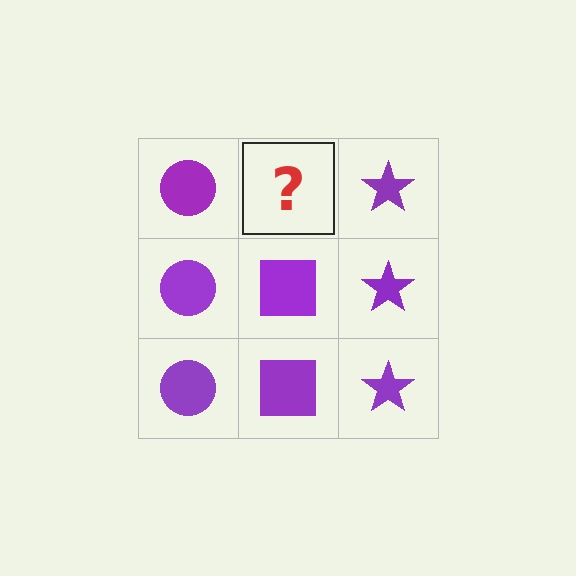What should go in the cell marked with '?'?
The missing cell should contain a purple square.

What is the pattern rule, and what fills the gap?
The rule is that each column has a consistent shape. The gap should be filled with a purple square.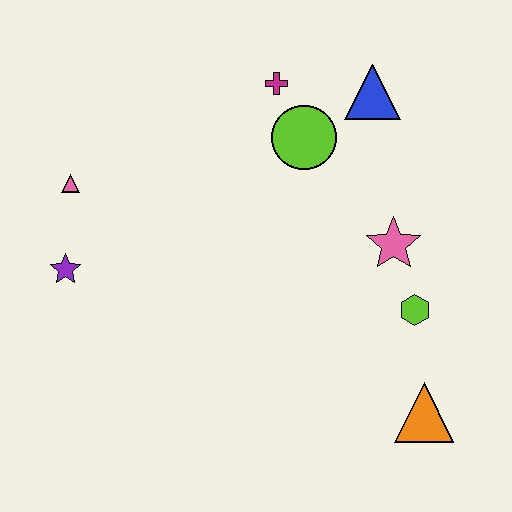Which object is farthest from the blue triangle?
The purple star is farthest from the blue triangle.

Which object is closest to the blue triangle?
The lime circle is closest to the blue triangle.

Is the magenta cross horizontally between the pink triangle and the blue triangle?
Yes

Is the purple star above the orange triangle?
Yes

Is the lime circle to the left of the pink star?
Yes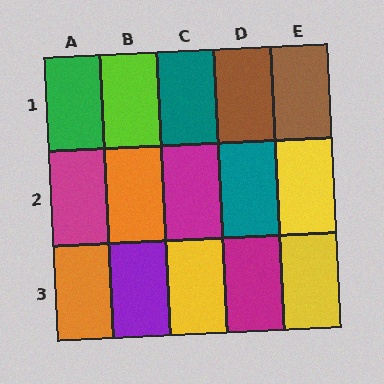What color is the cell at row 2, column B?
Orange.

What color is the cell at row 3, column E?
Yellow.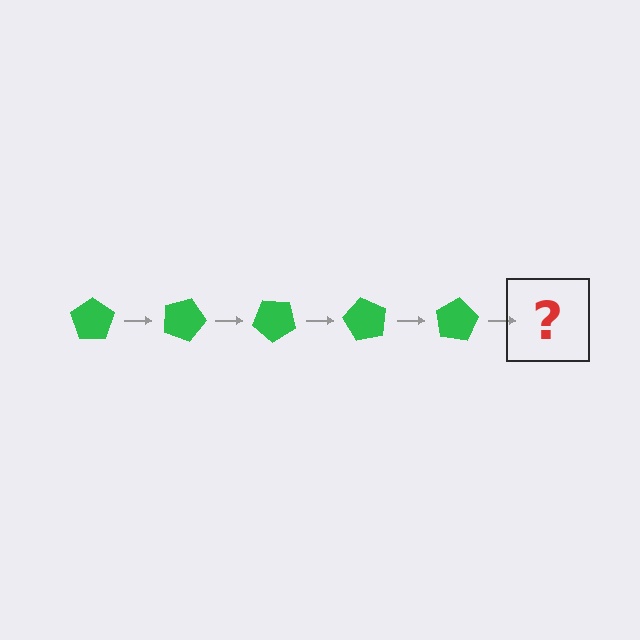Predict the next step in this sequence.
The next step is a green pentagon rotated 100 degrees.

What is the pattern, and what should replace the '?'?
The pattern is that the pentagon rotates 20 degrees each step. The '?' should be a green pentagon rotated 100 degrees.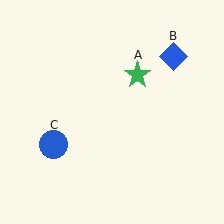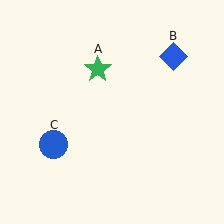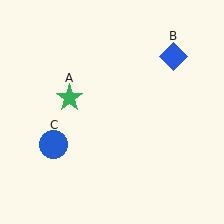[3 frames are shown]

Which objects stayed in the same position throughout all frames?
Blue diamond (object B) and blue circle (object C) remained stationary.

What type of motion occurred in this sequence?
The green star (object A) rotated counterclockwise around the center of the scene.